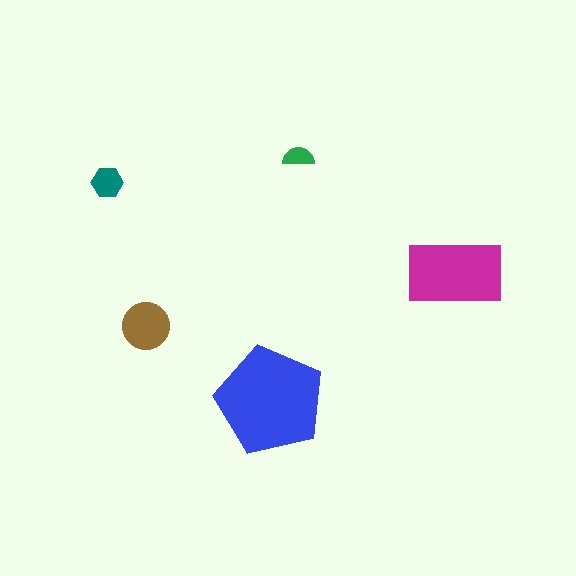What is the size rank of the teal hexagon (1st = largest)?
4th.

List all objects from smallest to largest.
The green semicircle, the teal hexagon, the brown circle, the magenta rectangle, the blue pentagon.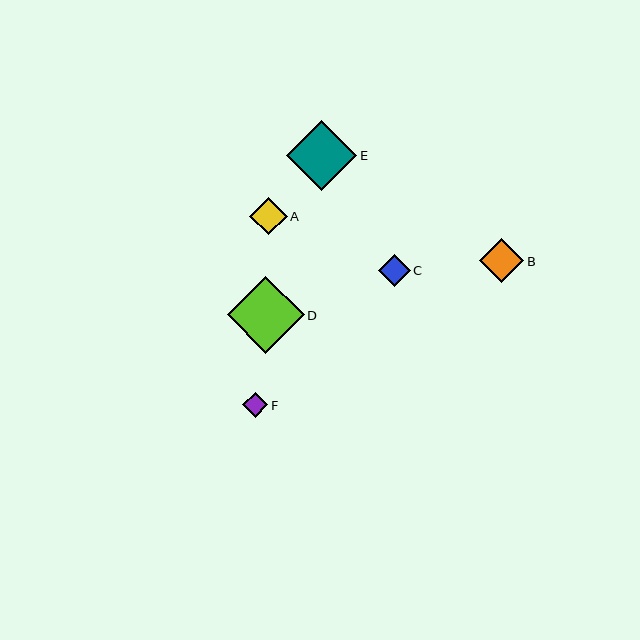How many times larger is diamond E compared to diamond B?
Diamond E is approximately 1.6 times the size of diamond B.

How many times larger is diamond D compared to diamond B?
Diamond D is approximately 1.7 times the size of diamond B.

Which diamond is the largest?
Diamond D is the largest with a size of approximately 76 pixels.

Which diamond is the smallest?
Diamond F is the smallest with a size of approximately 25 pixels.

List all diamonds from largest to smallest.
From largest to smallest: D, E, B, A, C, F.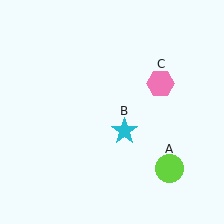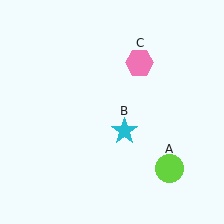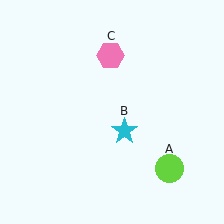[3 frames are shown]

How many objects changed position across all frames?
1 object changed position: pink hexagon (object C).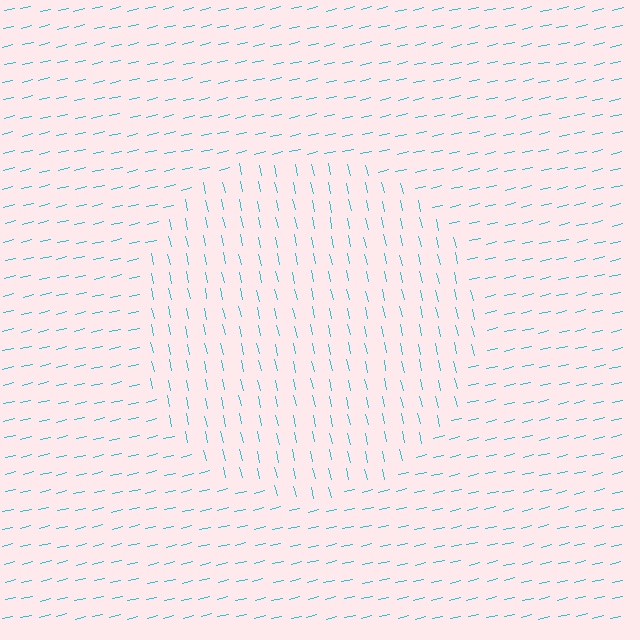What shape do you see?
I see a circle.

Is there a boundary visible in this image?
Yes, there is a texture boundary formed by a change in line orientation.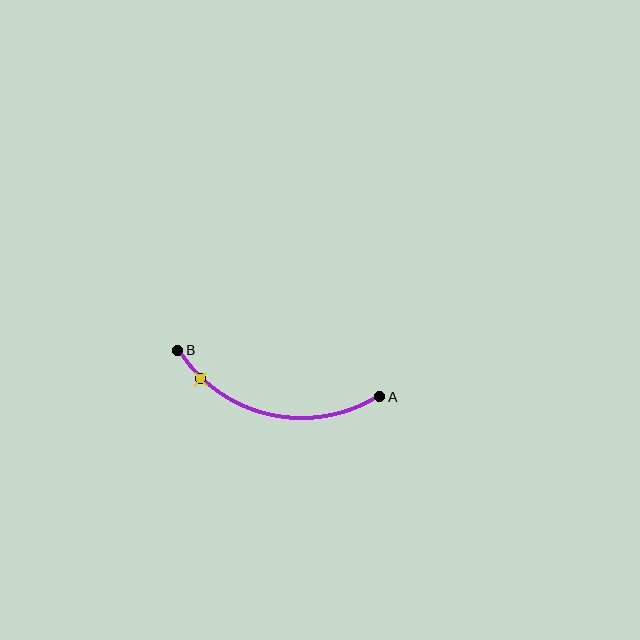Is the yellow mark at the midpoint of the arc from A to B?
No. The yellow mark lies on the arc but is closer to endpoint B. The arc midpoint would be at the point on the curve equidistant along the arc from both A and B.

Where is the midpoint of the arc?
The arc midpoint is the point on the curve farthest from the straight line joining A and B. It sits below that line.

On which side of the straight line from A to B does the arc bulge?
The arc bulges below the straight line connecting A and B.